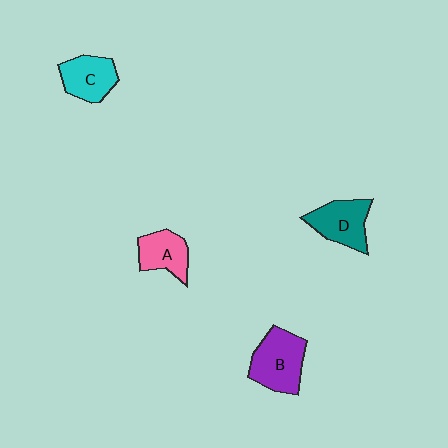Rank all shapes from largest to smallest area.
From largest to smallest: B (purple), D (teal), C (cyan), A (pink).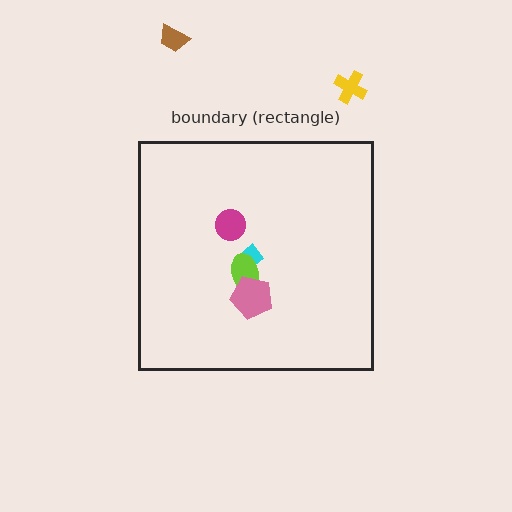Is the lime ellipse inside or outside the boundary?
Inside.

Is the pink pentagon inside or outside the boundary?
Inside.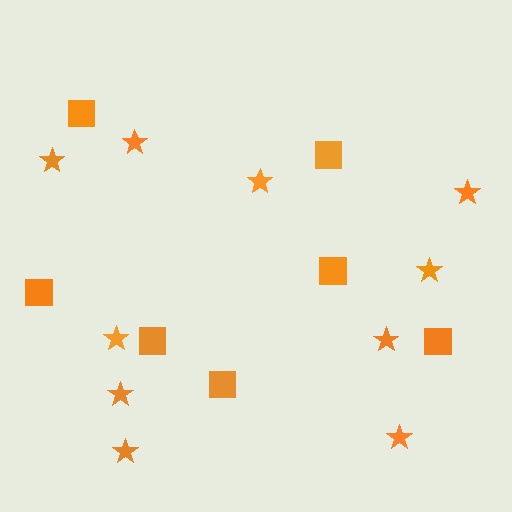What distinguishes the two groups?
There are 2 groups: one group of stars (10) and one group of squares (7).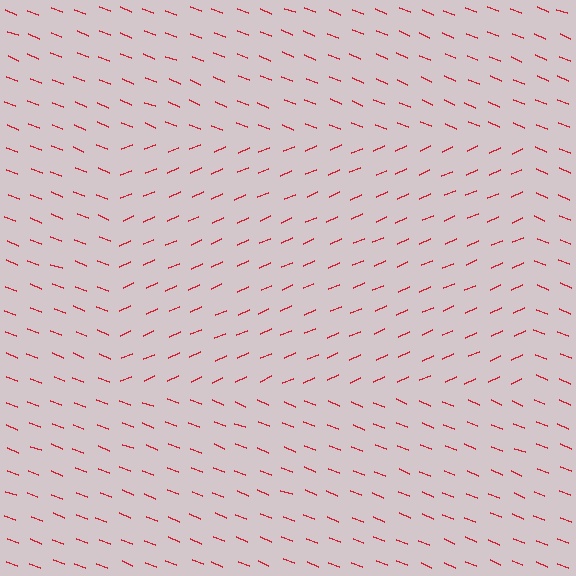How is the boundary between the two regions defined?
The boundary is defined purely by a change in line orientation (approximately 45 degrees difference). All lines are the same color and thickness.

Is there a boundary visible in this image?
Yes, there is a texture boundary formed by a change in line orientation.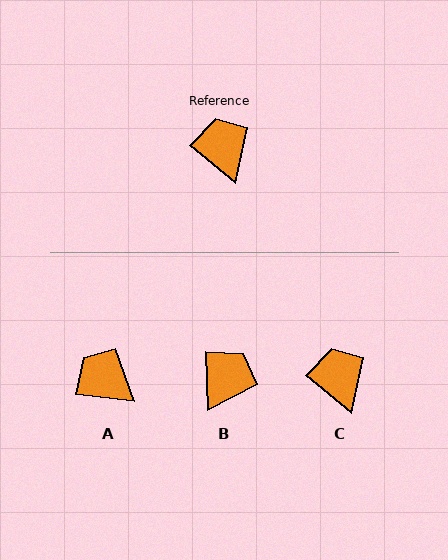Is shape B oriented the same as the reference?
No, it is off by about 49 degrees.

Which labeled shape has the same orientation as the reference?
C.